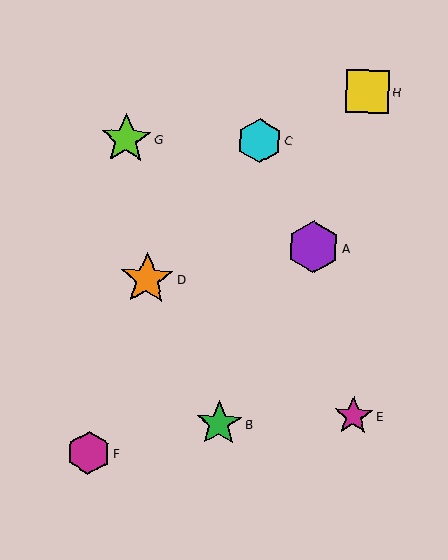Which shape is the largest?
The orange star (labeled D) is the largest.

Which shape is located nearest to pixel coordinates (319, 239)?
The purple hexagon (labeled A) at (313, 247) is nearest to that location.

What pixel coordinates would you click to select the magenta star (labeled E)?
Click at (354, 416) to select the magenta star E.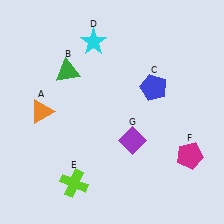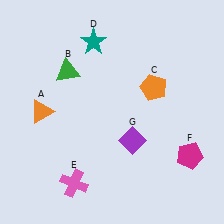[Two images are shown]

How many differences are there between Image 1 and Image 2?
There are 3 differences between the two images.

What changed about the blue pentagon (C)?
In Image 1, C is blue. In Image 2, it changed to orange.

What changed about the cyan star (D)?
In Image 1, D is cyan. In Image 2, it changed to teal.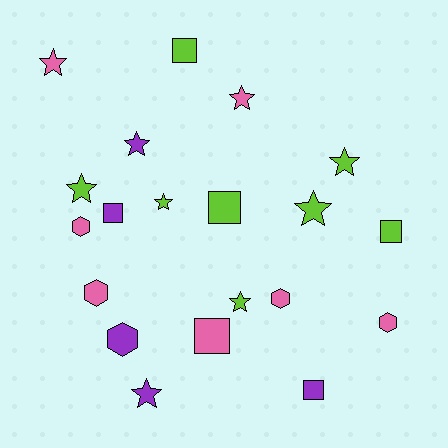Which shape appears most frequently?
Star, with 9 objects.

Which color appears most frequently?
Lime, with 8 objects.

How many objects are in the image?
There are 20 objects.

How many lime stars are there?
There are 5 lime stars.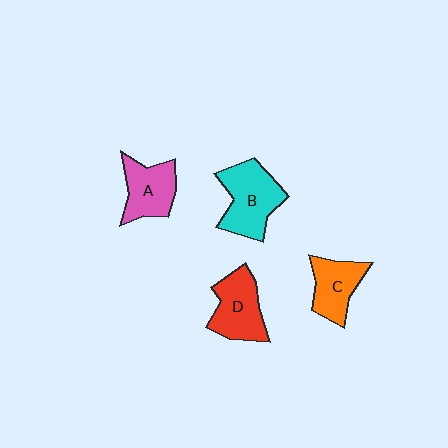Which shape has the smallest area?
Shape C (orange).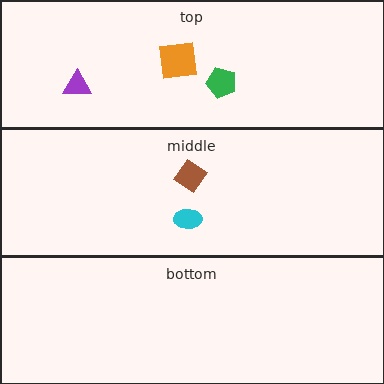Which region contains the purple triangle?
The top region.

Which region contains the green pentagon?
The top region.